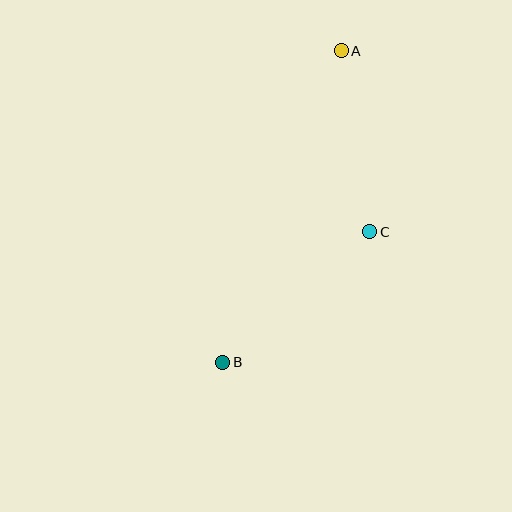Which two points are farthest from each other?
Points A and B are farthest from each other.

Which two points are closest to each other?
Points A and C are closest to each other.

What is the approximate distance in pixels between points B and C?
The distance between B and C is approximately 197 pixels.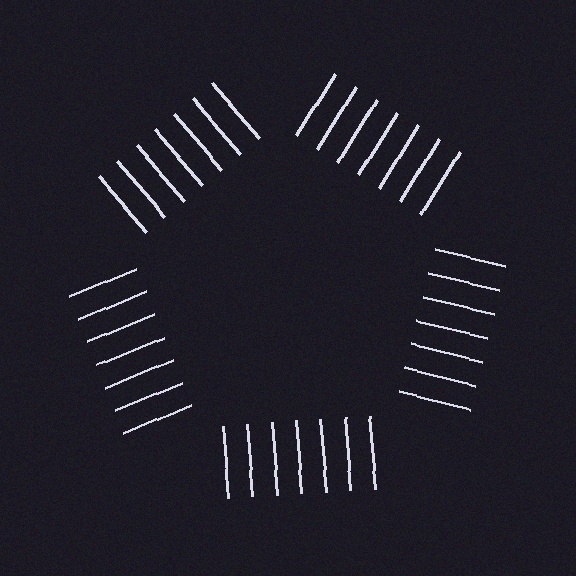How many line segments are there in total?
35 — 7 along each of the 5 edges.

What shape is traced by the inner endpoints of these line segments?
An illusory pentagon — the line segments terminate on its edges but no continuous stroke is drawn.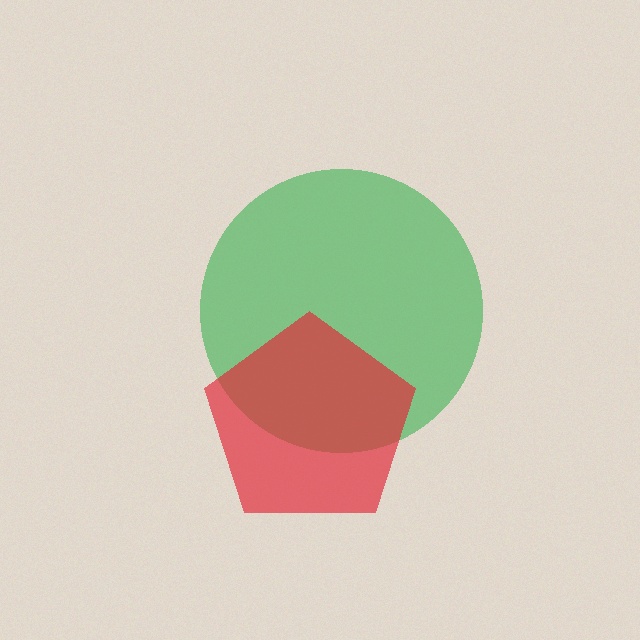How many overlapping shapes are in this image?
There are 2 overlapping shapes in the image.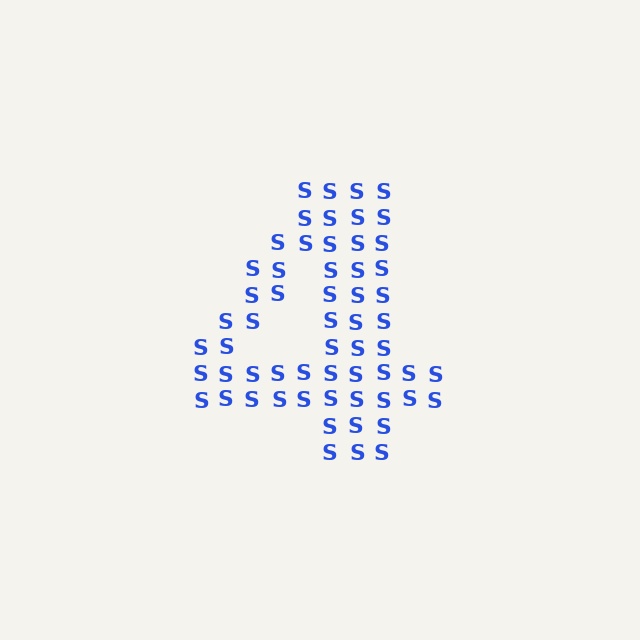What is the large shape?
The large shape is the digit 4.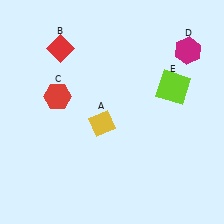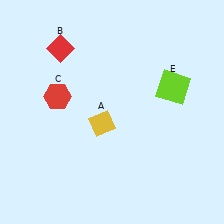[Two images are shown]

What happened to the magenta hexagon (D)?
The magenta hexagon (D) was removed in Image 2. It was in the top-right area of Image 1.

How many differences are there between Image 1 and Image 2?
There is 1 difference between the two images.